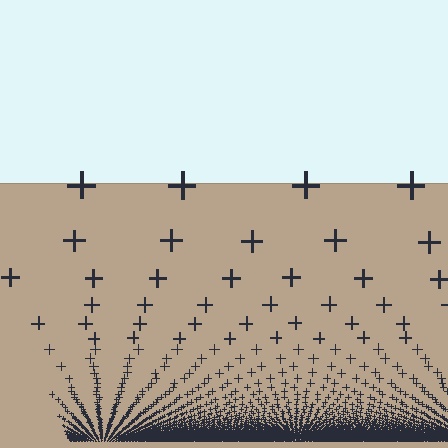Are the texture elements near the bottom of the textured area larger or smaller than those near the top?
Smaller. The gradient is inverted — elements near the bottom are smaller and denser.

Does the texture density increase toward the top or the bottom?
Density increases toward the bottom.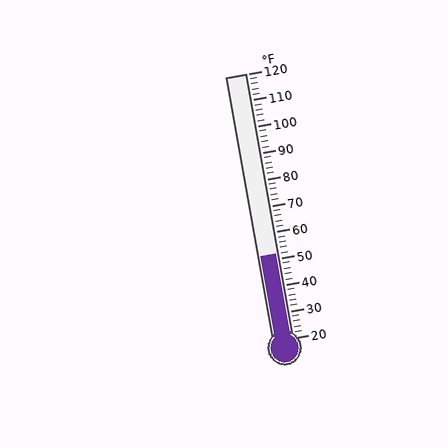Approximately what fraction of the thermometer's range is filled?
The thermometer is filled to approximately 30% of its range.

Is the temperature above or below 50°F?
The temperature is above 50°F.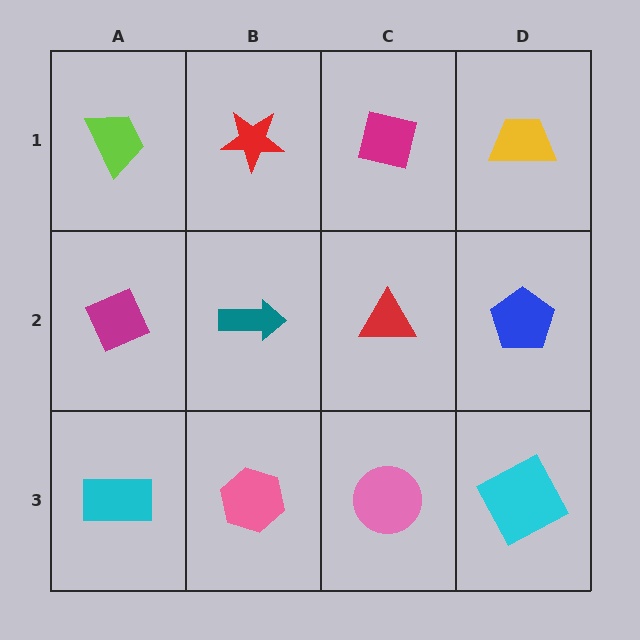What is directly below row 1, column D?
A blue pentagon.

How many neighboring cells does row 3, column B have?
3.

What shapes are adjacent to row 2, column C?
A magenta square (row 1, column C), a pink circle (row 3, column C), a teal arrow (row 2, column B), a blue pentagon (row 2, column D).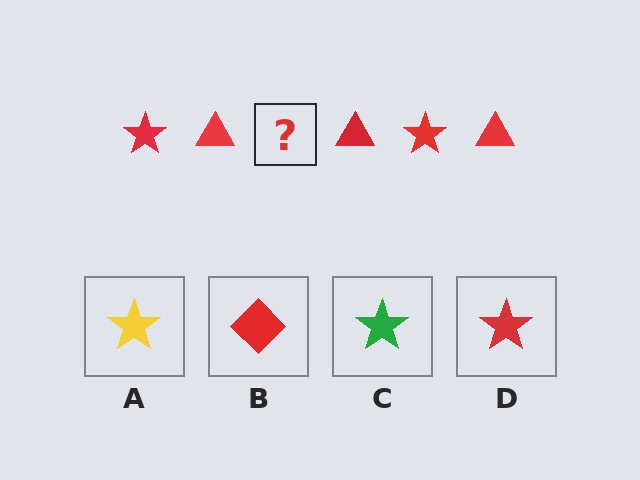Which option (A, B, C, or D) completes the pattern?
D.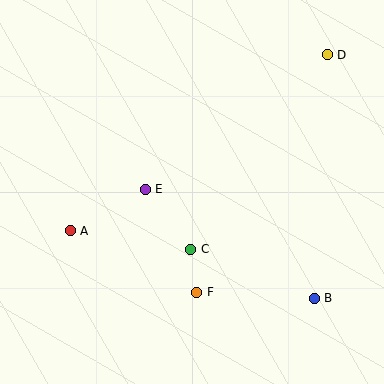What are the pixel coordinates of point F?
Point F is at (197, 292).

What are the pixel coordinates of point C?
Point C is at (191, 249).